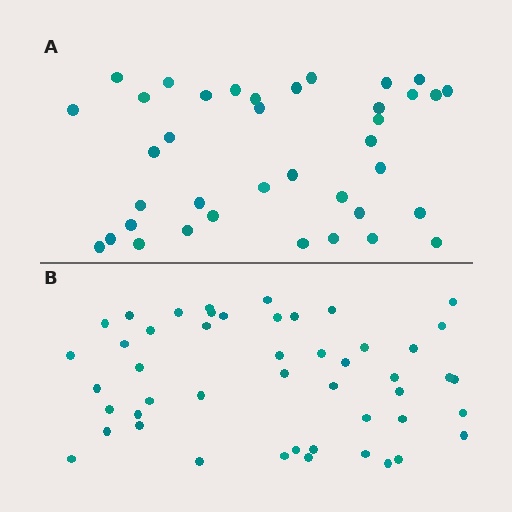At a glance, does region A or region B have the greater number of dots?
Region B (the bottom region) has more dots.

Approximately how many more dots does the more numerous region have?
Region B has roughly 10 or so more dots than region A.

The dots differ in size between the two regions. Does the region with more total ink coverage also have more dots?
No. Region A has more total ink coverage because its dots are larger, but region B actually contains more individual dots. Total area can be misleading — the number of items is what matters here.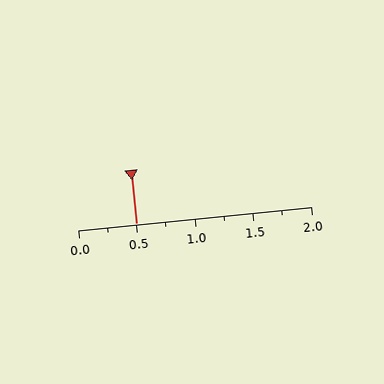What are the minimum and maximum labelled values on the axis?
The axis runs from 0.0 to 2.0.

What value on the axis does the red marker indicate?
The marker indicates approximately 0.5.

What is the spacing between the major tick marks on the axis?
The major ticks are spaced 0.5 apart.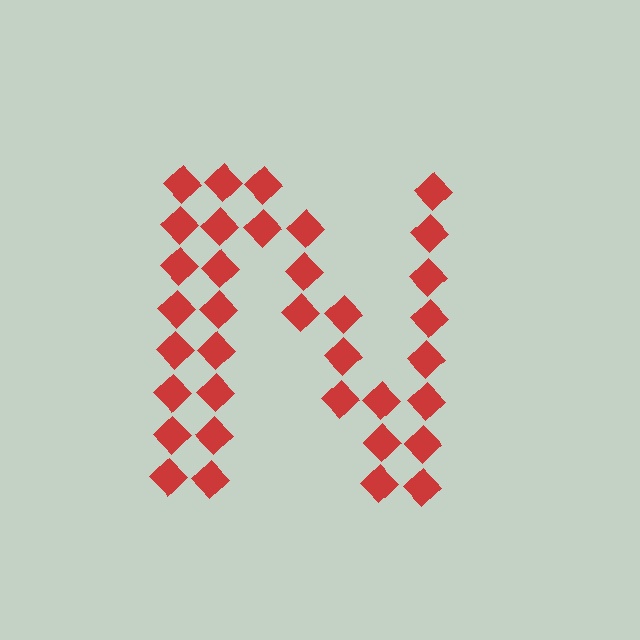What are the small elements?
The small elements are diamonds.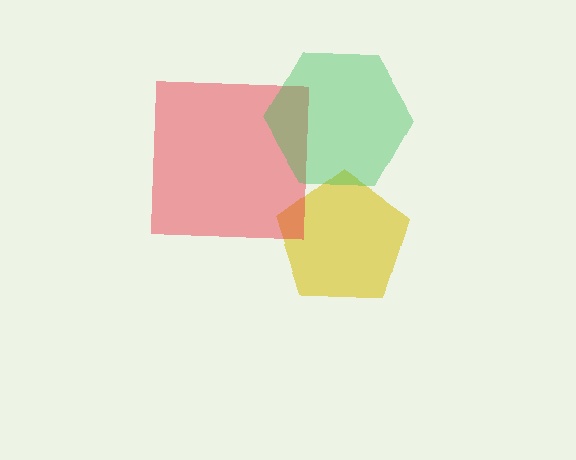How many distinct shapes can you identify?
There are 3 distinct shapes: a yellow pentagon, a red square, a green hexagon.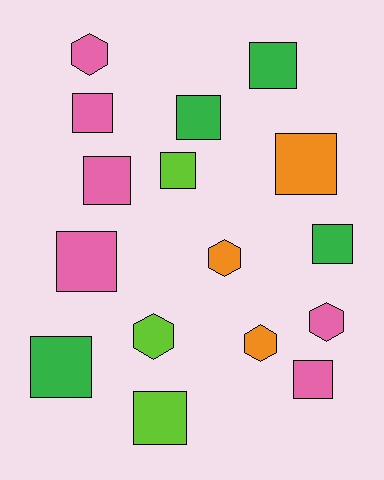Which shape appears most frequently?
Square, with 11 objects.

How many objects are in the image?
There are 16 objects.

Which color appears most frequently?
Pink, with 6 objects.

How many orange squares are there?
There is 1 orange square.